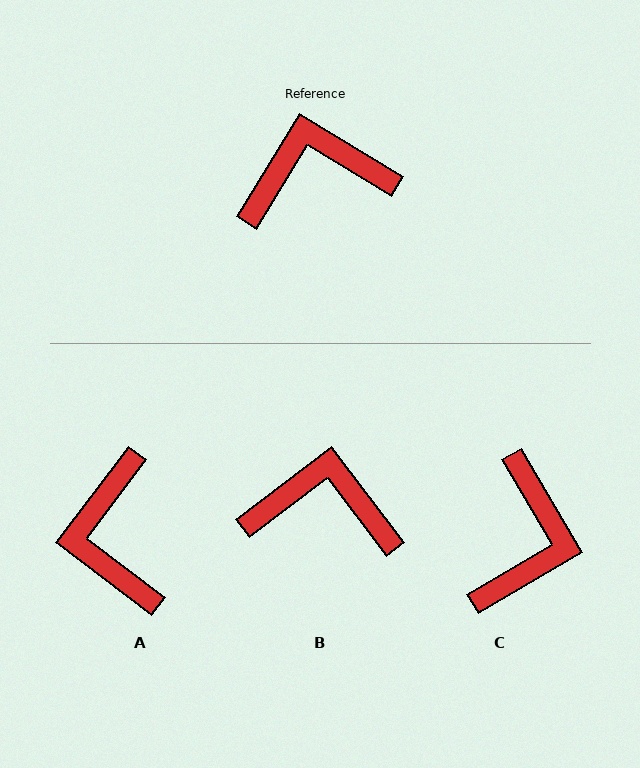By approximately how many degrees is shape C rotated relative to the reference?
Approximately 118 degrees clockwise.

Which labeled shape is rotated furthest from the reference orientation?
C, about 118 degrees away.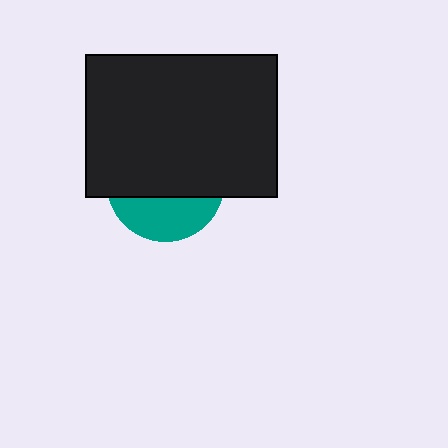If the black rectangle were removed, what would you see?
You would see the complete teal circle.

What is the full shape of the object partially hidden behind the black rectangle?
The partially hidden object is a teal circle.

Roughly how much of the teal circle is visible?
A small part of it is visible (roughly 35%).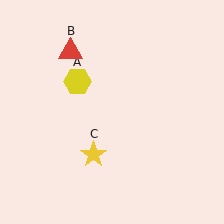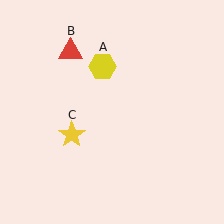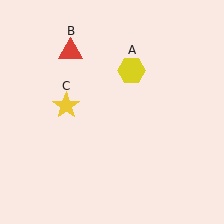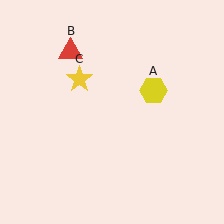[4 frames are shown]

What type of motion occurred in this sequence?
The yellow hexagon (object A), yellow star (object C) rotated clockwise around the center of the scene.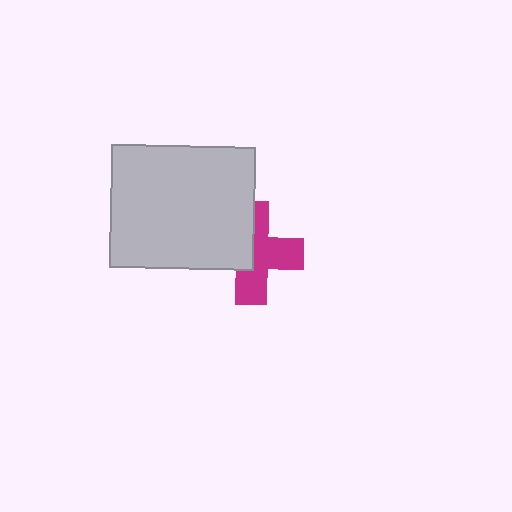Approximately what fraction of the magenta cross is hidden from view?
Roughly 43% of the magenta cross is hidden behind the light gray rectangle.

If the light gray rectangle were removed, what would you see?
You would see the complete magenta cross.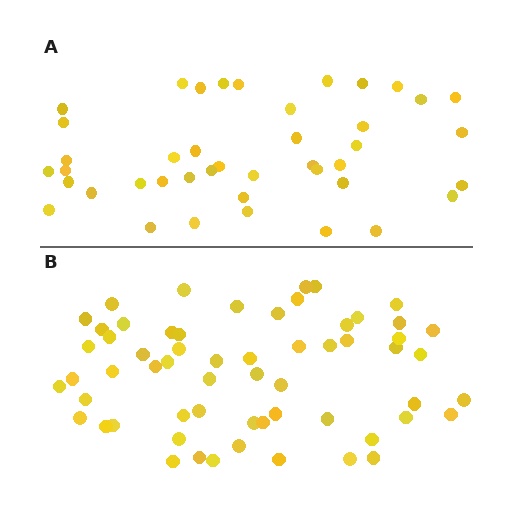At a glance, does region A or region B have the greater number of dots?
Region B (the bottom region) has more dots.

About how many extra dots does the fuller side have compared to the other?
Region B has approximately 20 more dots than region A.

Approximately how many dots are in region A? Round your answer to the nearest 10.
About 40 dots. (The exact count is 42, which rounds to 40.)